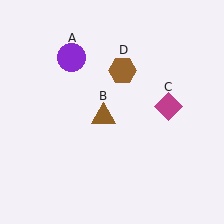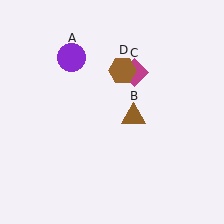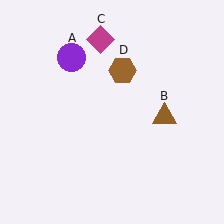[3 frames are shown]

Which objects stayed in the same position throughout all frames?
Purple circle (object A) and brown hexagon (object D) remained stationary.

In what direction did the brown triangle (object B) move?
The brown triangle (object B) moved right.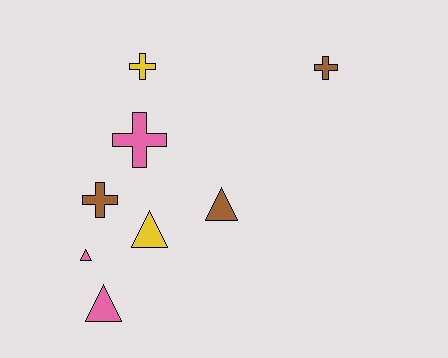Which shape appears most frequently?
Triangle, with 4 objects.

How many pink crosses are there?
There is 1 pink cross.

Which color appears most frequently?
Pink, with 3 objects.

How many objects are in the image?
There are 8 objects.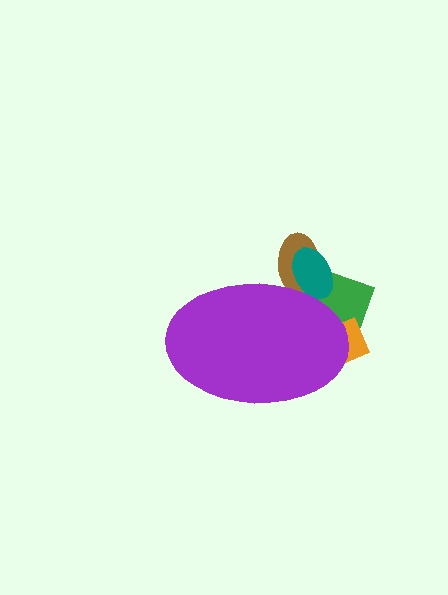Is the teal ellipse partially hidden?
Yes, the teal ellipse is partially hidden behind the purple ellipse.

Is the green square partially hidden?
Yes, the green square is partially hidden behind the purple ellipse.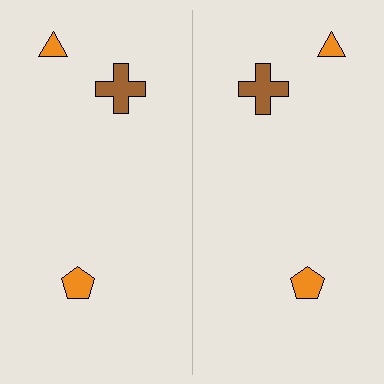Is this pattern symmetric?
Yes, this pattern has bilateral (reflection) symmetry.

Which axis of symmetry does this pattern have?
The pattern has a vertical axis of symmetry running through the center of the image.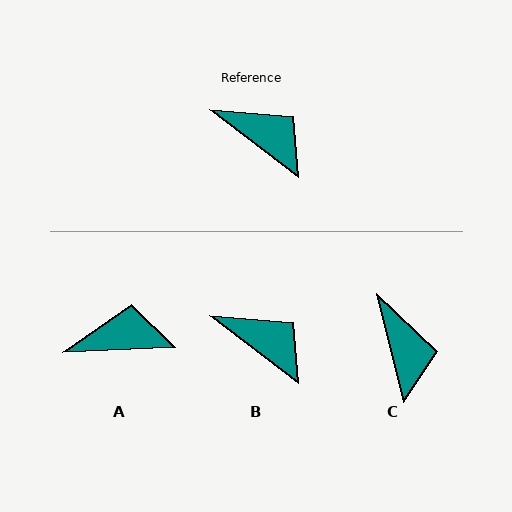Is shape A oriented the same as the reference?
No, it is off by about 40 degrees.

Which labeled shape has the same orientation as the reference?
B.